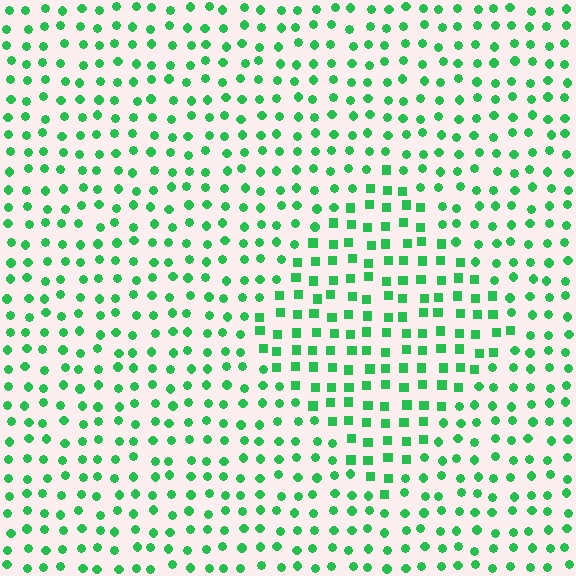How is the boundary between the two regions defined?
The boundary is defined by a change in element shape: squares inside vs. circles outside. All elements share the same color and spacing.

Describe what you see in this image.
The image is filled with small green elements arranged in a uniform grid. A diamond-shaped region contains squares, while the surrounding area contains circles. The boundary is defined purely by the change in element shape.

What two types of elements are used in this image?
The image uses squares inside the diamond region and circles outside it.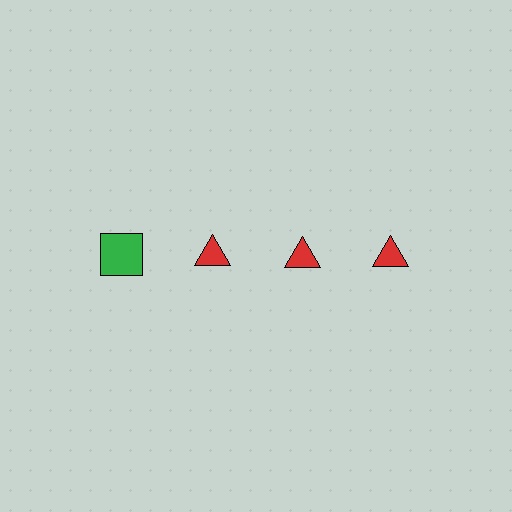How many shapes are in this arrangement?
There are 4 shapes arranged in a grid pattern.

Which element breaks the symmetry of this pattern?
The green square in the top row, leftmost column breaks the symmetry. All other shapes are red triangles.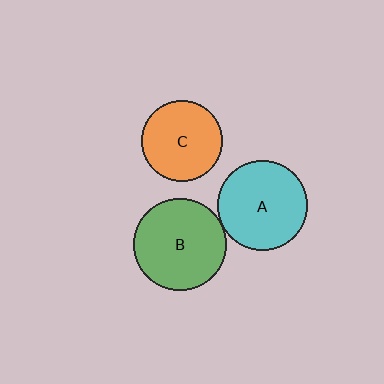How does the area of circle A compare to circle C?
Approximately 1.2 times.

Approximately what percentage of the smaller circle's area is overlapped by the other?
Approximately 5%.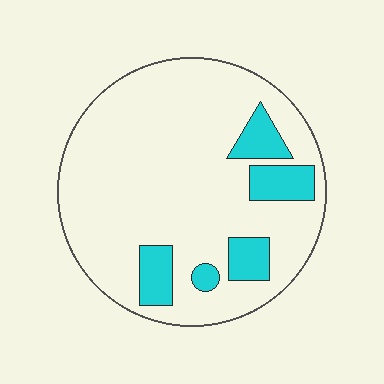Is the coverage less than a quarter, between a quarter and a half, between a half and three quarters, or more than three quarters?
Less than a quarter.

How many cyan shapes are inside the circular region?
5.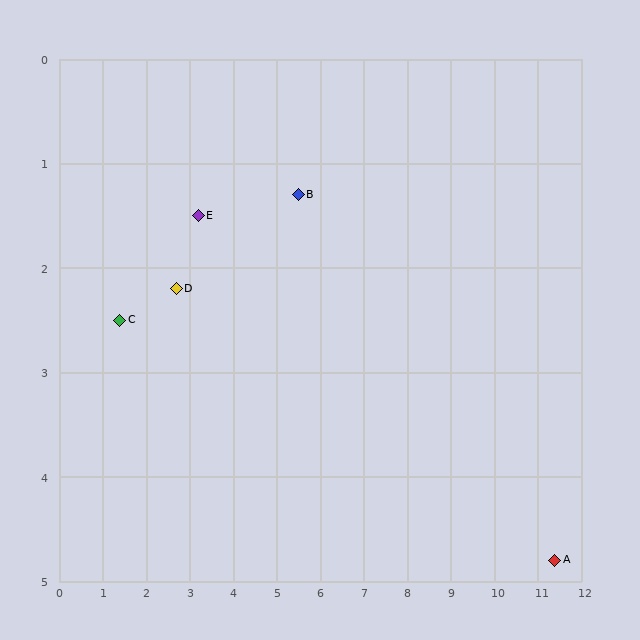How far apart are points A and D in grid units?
Points A and D are about 9.1 grid units apart.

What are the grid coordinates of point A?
Point A is at approximately (11.4, 4.8).